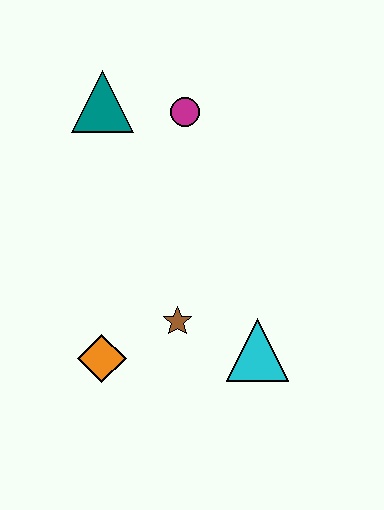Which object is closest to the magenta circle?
The teal triangle is closest to the magenta circle.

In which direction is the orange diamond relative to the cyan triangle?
The orange diamond is to the left of the cyan triangle.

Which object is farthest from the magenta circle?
The orange diamond is farthest from the magenta circle.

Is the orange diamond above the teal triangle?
No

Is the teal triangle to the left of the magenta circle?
Yes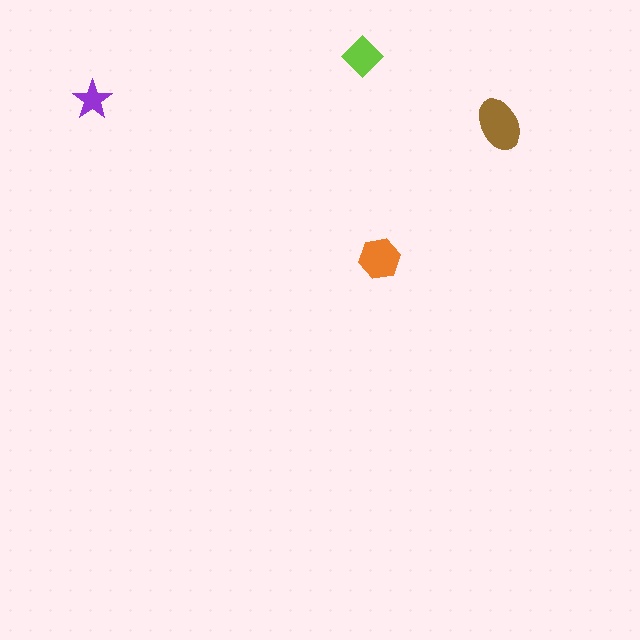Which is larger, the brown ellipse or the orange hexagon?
The brown ellipse.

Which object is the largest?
The brown ellipse.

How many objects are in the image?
There are 4 objects in the image.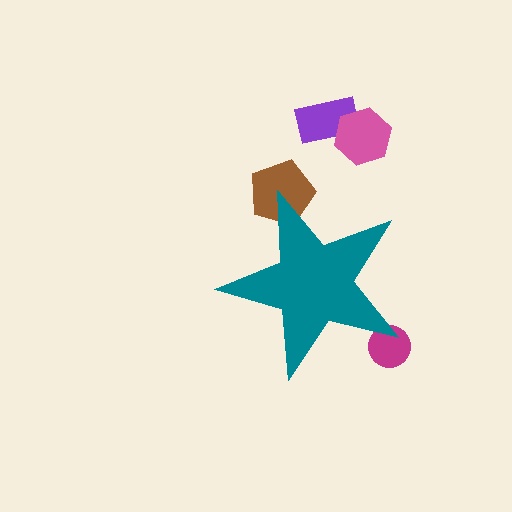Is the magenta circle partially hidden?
Yes, the magenta circle is partially hidden behind the teal star.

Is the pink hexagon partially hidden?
No, the pink hexagon is fully visible.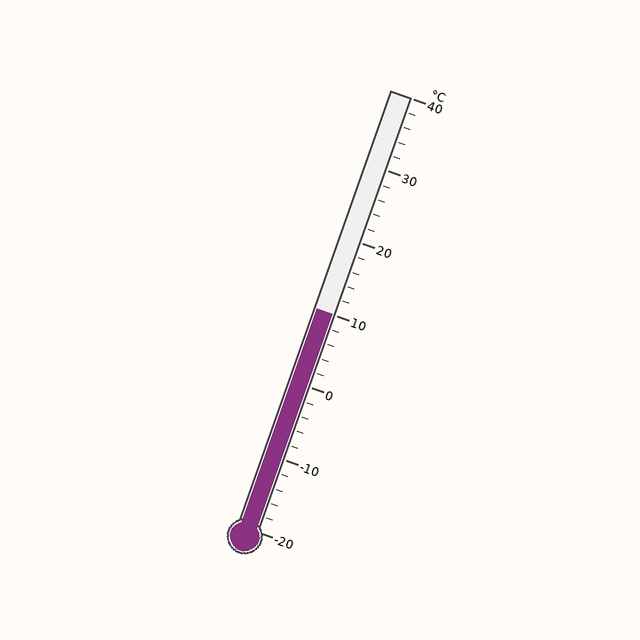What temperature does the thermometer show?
The thermometer shows approximately 10°C.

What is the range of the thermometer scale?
The thermometer scale ranges from -20°C to 40°C.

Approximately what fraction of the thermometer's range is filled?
The thermometer is filled to approximately 50% of its range.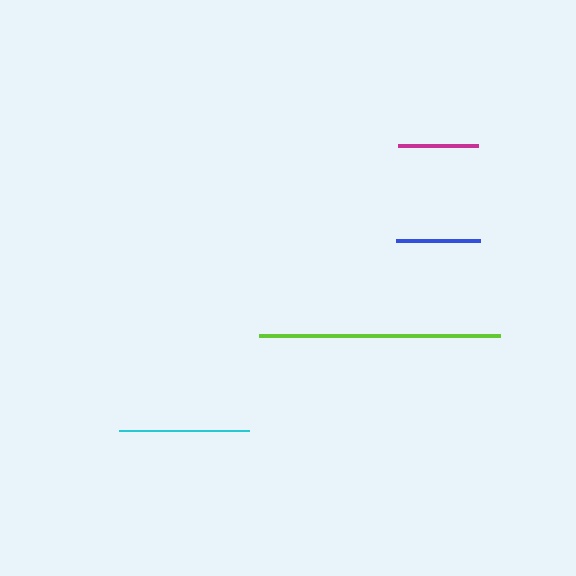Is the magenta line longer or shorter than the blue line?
The blue line is longer than the magenta line.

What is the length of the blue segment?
The blue segment is approximately 84 pixels long.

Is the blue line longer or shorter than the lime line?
The lime line is longer than the blue line.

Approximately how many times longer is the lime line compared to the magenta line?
The lime line is approximately 3.0 times the length of the magenta line.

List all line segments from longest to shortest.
From longest to shortest: lime, cyan, blue, magenta.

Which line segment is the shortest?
The magenta line is the shortest at approximately 79 pixels.